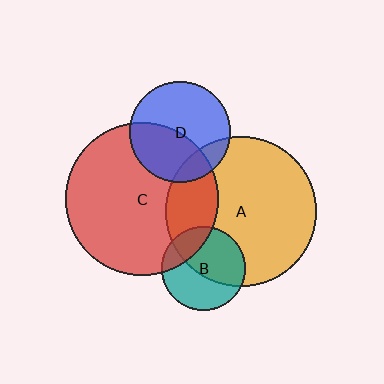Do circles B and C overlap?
Yes.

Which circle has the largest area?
Circle C (red).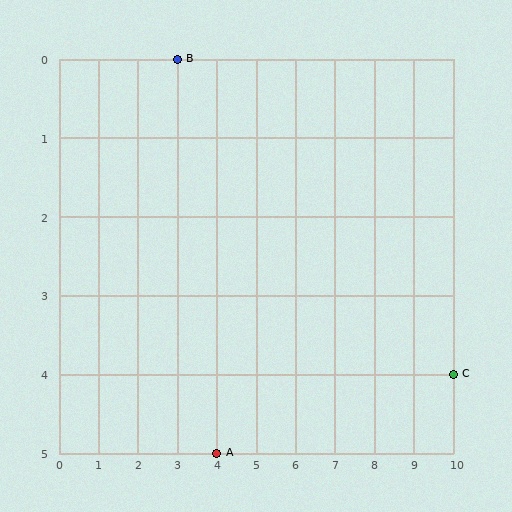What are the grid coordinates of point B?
Point B is at grid coordinates (3, 0).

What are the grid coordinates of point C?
Point C is at grid coordinates (10, 4).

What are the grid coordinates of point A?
Point A is at grid coordinates (4, 5).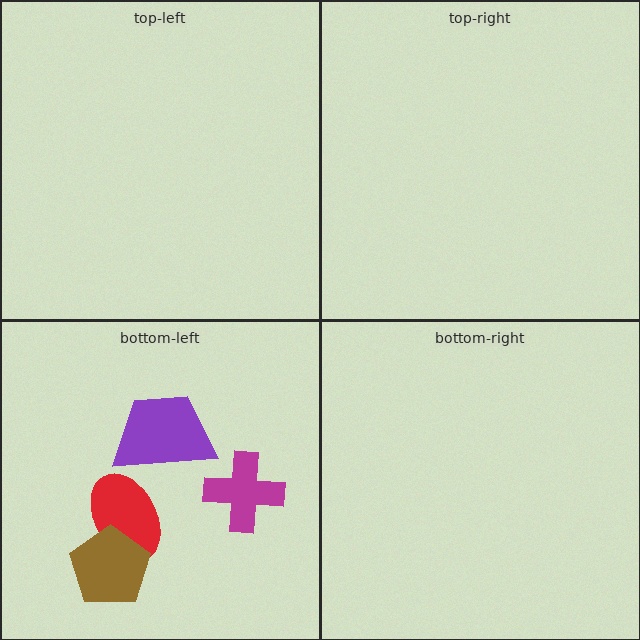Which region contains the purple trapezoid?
The bottom-left region.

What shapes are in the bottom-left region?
The red ellipse, the purple trapezoid, the magenta cross, the brown pentagon.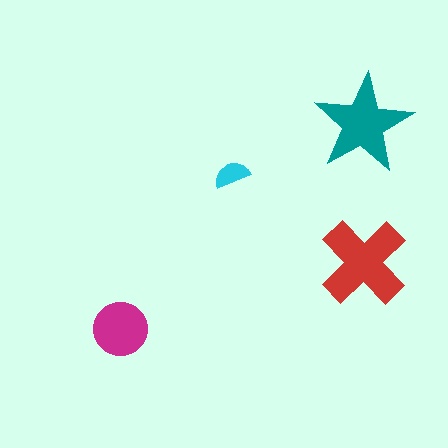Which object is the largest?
The red cross.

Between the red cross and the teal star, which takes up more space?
The red cross.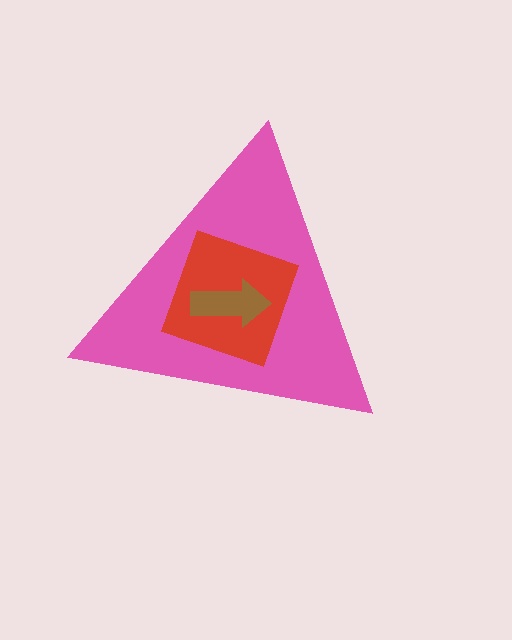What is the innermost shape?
The brown arrow.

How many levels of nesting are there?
3.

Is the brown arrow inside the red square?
Yes.